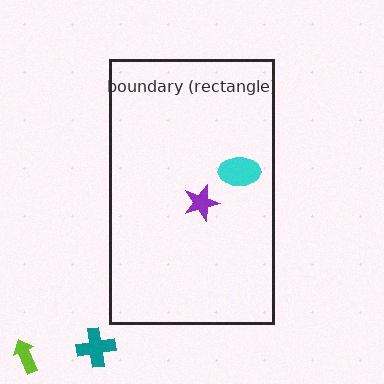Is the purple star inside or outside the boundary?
Inside.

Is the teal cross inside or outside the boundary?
Outside.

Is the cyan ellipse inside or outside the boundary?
Inside.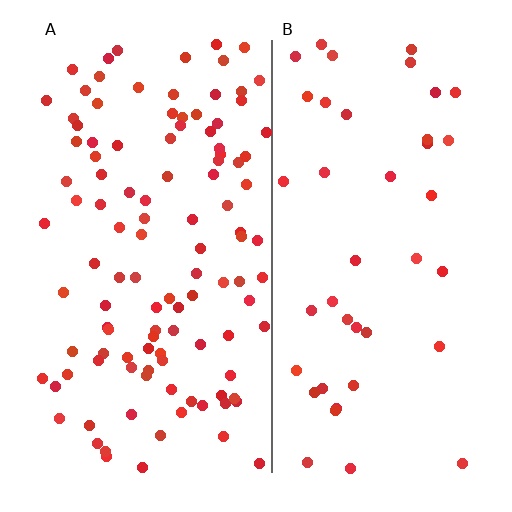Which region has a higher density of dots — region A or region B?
A (the left).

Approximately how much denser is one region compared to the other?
Approximately 2.7× — region A over region B.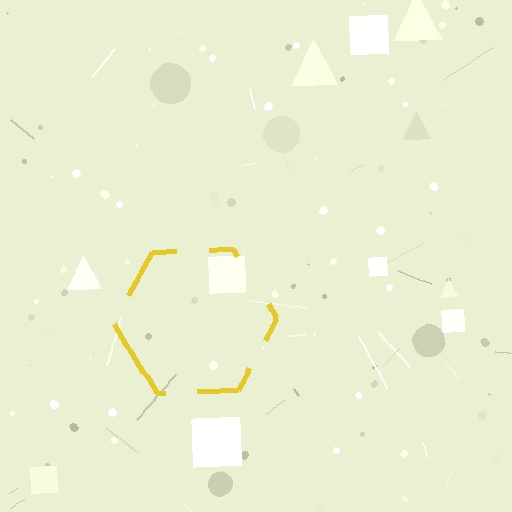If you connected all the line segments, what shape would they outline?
They would outline a hexagon.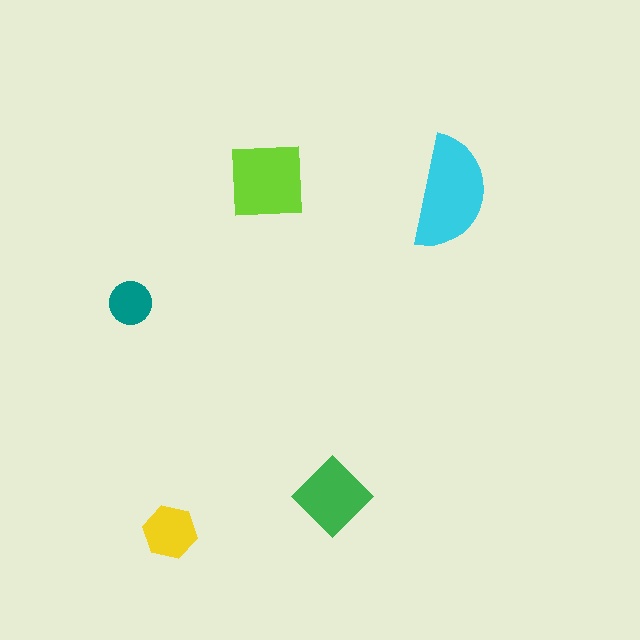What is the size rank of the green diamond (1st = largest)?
3rd.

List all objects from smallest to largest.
The teal circle, the yellow hexagon, the green diamond, the lime square, the cyan semicircle.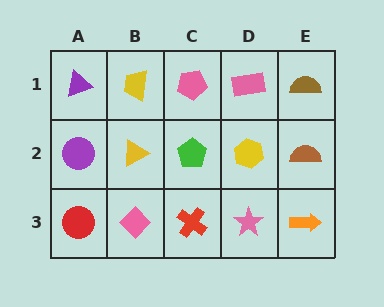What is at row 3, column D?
A pink star.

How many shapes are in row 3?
5 shapes.